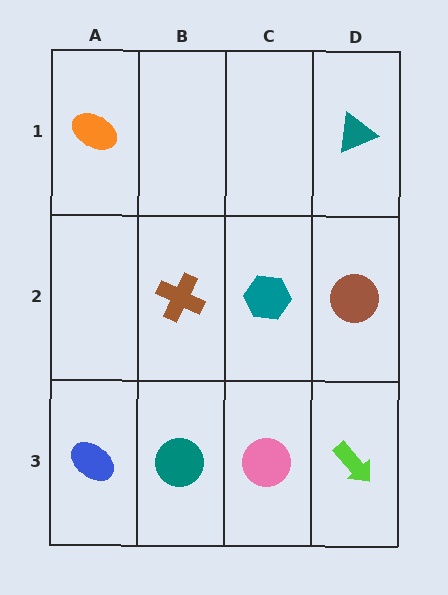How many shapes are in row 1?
2 shapes.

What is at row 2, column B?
A brown cross.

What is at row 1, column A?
An orange ellipse.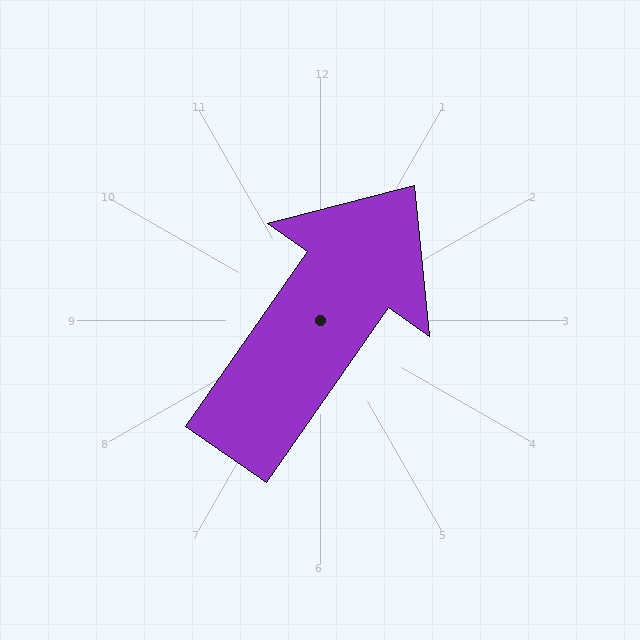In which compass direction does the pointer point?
Northeast.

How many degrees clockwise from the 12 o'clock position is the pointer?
Approximately 35 degrees.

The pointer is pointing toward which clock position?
Roughly 1 o'clock.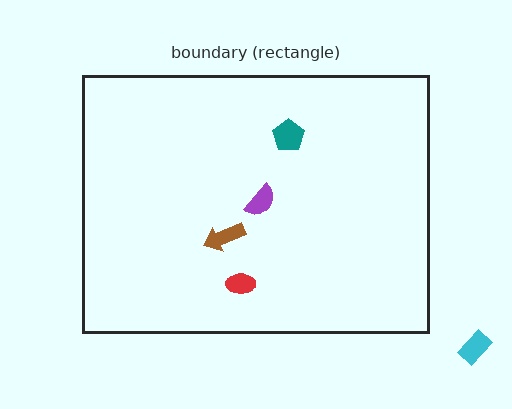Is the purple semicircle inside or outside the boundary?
Inside.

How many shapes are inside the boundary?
4 inside, 1 outside.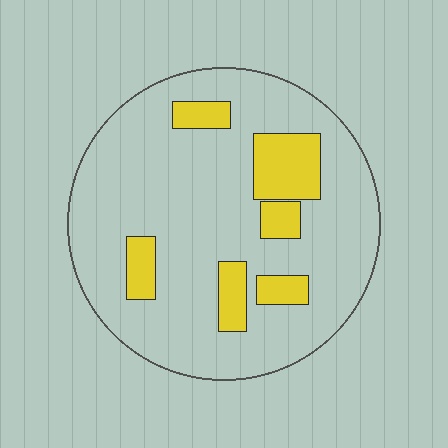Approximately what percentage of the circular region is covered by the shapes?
Approximately 15%.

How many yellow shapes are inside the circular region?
6.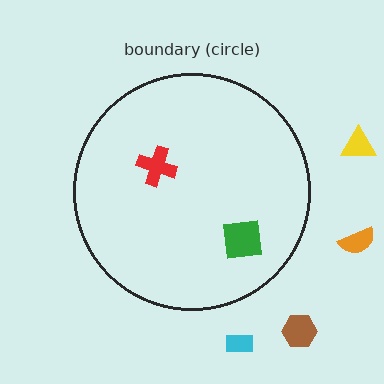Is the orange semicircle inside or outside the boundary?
Outside.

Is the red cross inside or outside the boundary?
Inside.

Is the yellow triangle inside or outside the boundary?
Outside.